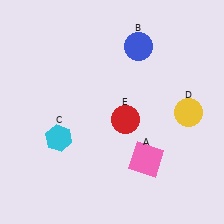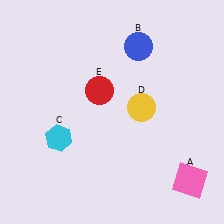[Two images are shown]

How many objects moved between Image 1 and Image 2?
3 objects moved between the two images.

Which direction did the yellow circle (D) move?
The yellow circle (D) moved left.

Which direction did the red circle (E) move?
The red circle (E) moved up.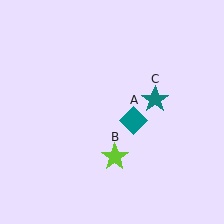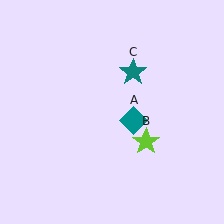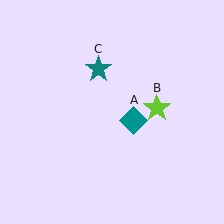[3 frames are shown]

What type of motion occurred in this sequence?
The lime star (object B), teal star (object C) rotated counterclockwise around the center of the scene.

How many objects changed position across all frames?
2 objects changed position: lime star (object B), teal star (object C).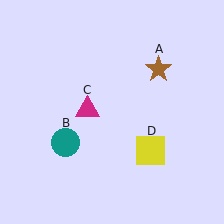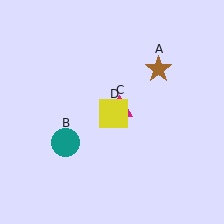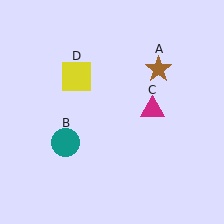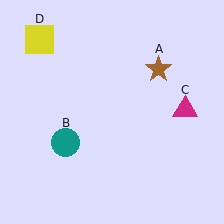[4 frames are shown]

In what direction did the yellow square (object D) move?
The yellow square (object D) moved up and to the left.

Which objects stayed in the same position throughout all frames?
Brown star (object A) and teal circle (object B) remained stationary.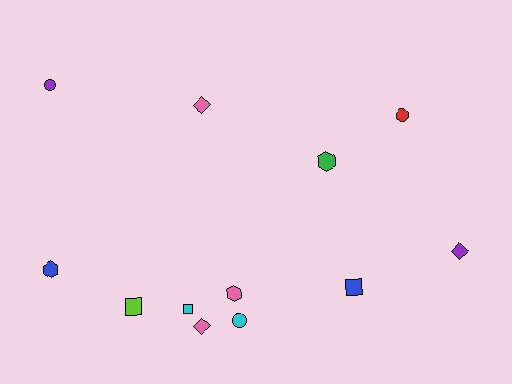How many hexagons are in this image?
There are 3 hexagons.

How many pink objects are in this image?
There are 3 pink objects.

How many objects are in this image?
There are 12 objects.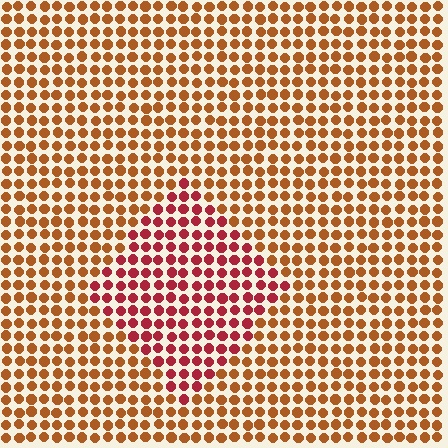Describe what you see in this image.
The image is filled with small brown elements in a uniform arrangement. A diamond-shaped region is visible where the elements are tinted to a slightly different hue, forming a subtle color boundary.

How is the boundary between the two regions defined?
The boundary is defined purely by a slight shift in hue (about 35 degrees). Spacing, size, and orientation are identical on both sides.